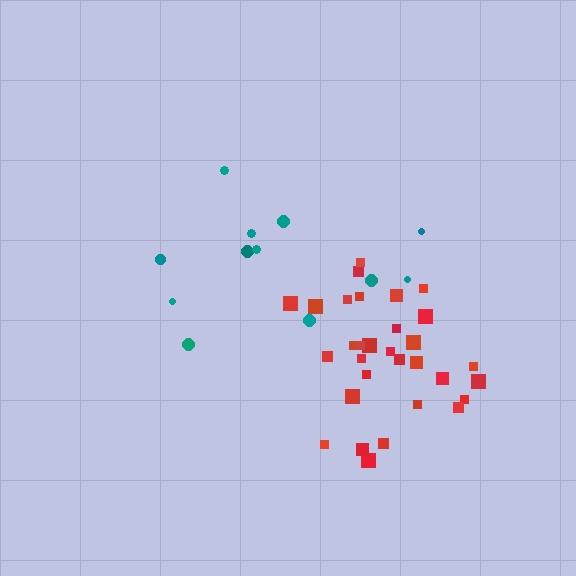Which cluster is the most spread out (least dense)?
Teal.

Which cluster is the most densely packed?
Red.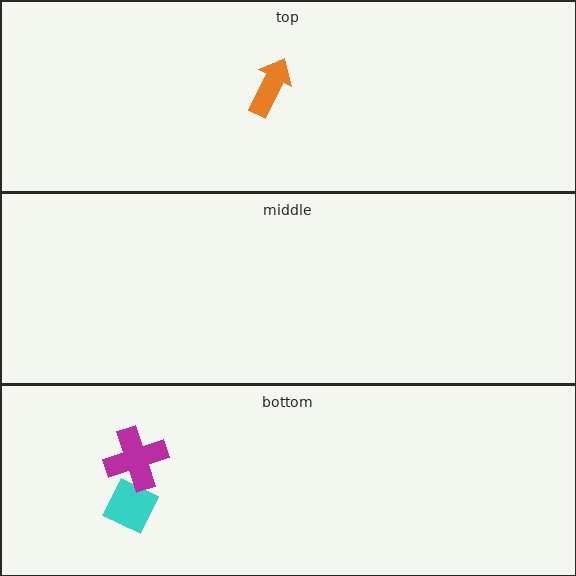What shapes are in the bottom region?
The cyan diamond, the magenta cross.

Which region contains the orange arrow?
The top region.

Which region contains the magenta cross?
The bottom region.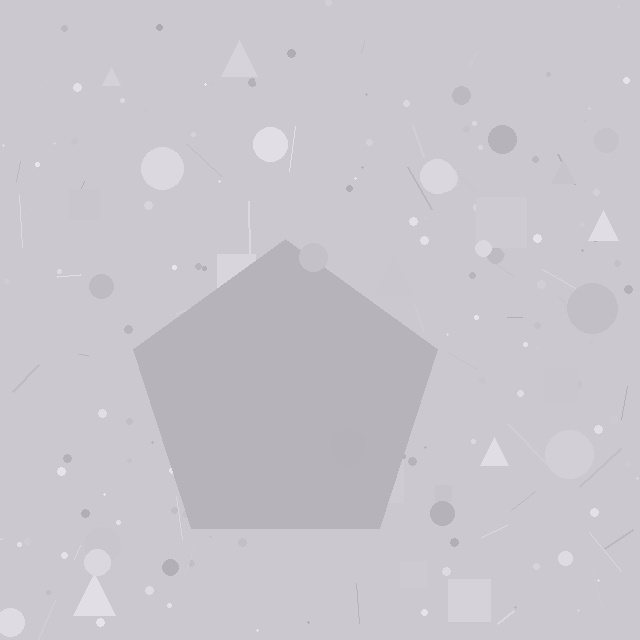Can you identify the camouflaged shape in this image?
The camouflaged shape is a pentagon.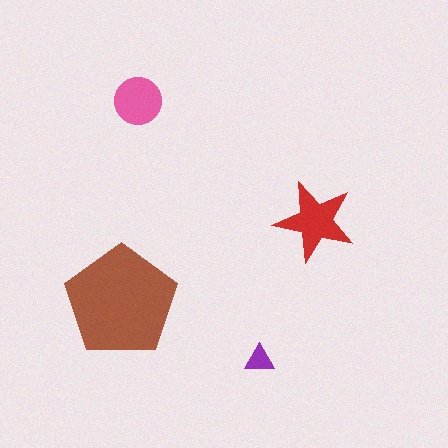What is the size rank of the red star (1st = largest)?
2nd.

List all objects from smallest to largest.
The purple triangle, the pink circle, the red star, the brown pentagon.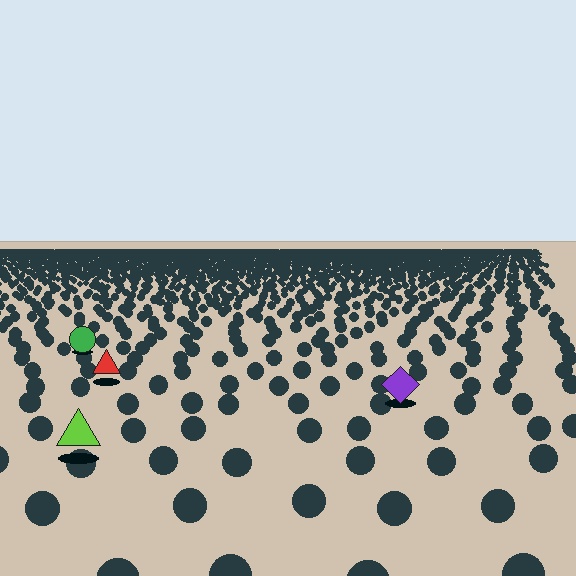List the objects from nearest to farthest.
From nearest to farthest: the lime triangle, the purple diamond, the red triangle, the green circle.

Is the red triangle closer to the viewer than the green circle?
Yes. The red triangle is closer — you can tell from the texture gradient: the ground texture is coarser near it.